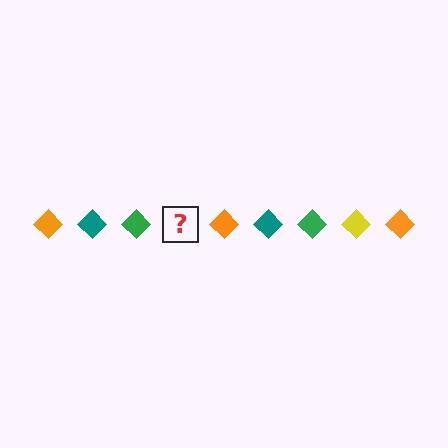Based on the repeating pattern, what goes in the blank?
The blank should be a yellow diamond.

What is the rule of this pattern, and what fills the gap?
The rule is that the pattern cycles through orange, teal, green, yellow diamonds. The gap should be filled with a yellow diamond.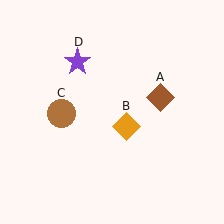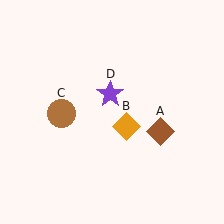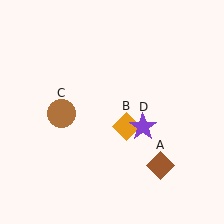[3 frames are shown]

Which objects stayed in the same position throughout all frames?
Orange diamond (object B) and brown circle (object C) remained stationary.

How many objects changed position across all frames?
2 objects changed position: brown diamond (object A), purple star (object D).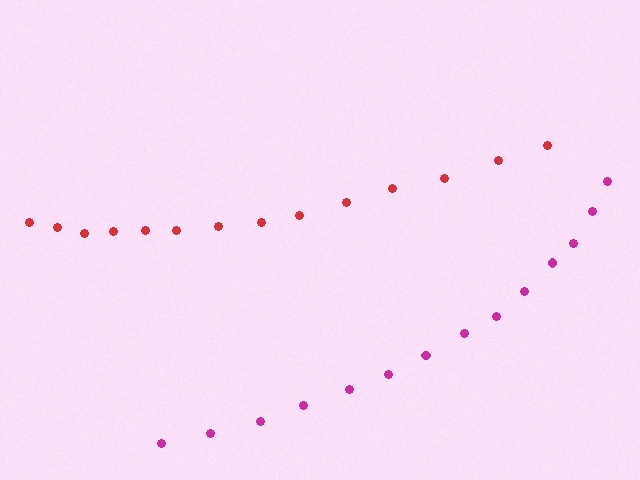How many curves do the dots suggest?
There are 2 distinct paths.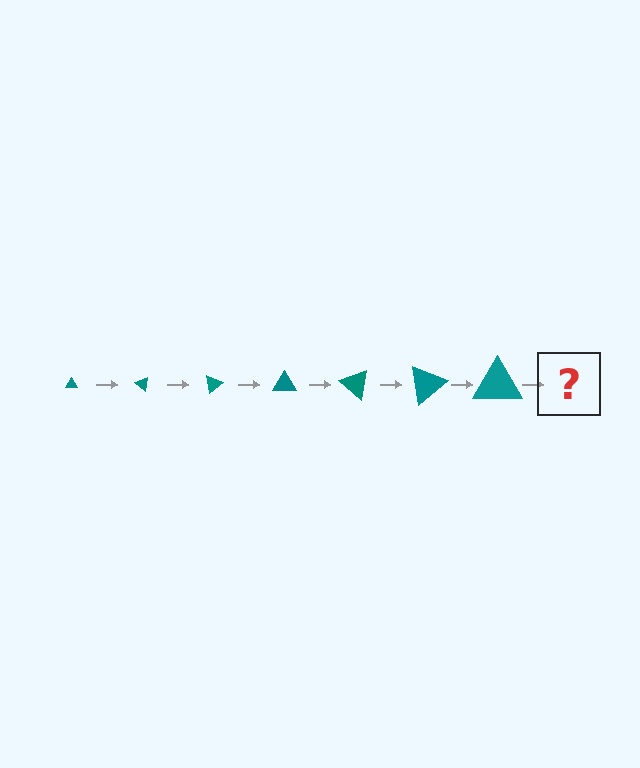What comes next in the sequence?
The next element should be a triangle, larger than the previous one and rotated 280 degrees from the start.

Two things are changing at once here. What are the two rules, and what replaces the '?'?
The two rules are that the triangle grows larger each step and it rotates 40 degrees each step. The '?' should be a triangle, larger than the previous one and rotated 280 degrees from the start.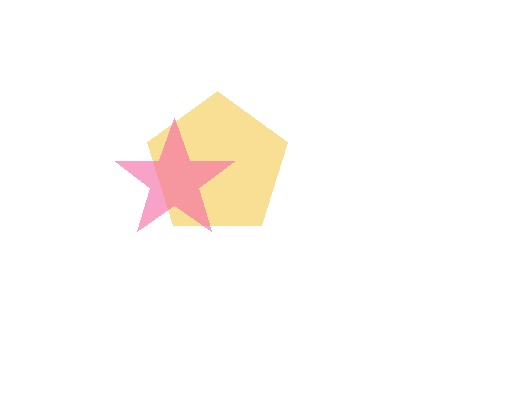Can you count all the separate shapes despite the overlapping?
Yes, there are 2 separate shapes.